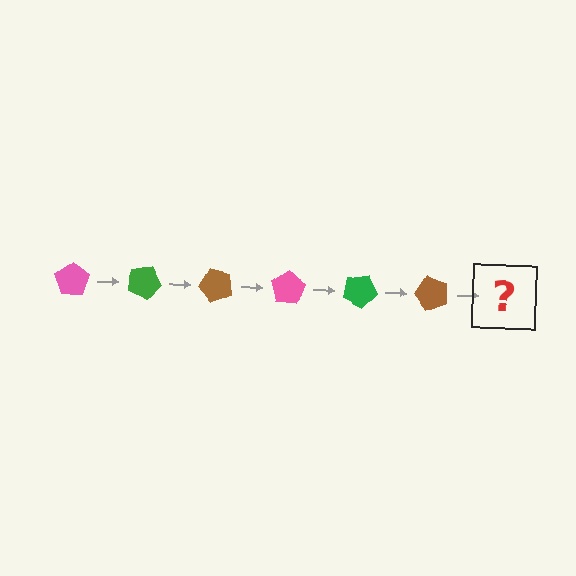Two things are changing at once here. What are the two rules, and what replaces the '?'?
The two rules are that it rotates 25 degrees each step and the color cycles through pink, green, and brown. The '?' should be a pink pentagon, rotated 150 degrees from the start.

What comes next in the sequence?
The next element should be a pink pentagon, rotated 150 degrees from the start.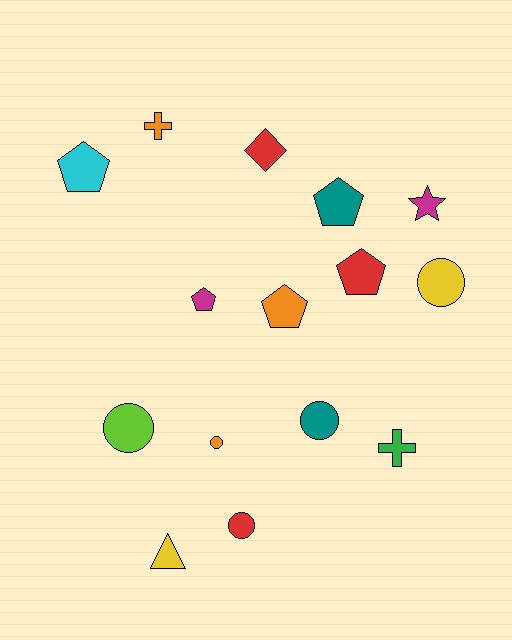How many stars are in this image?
There is 1 star.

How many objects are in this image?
There are 15 objects.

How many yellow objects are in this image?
There are 2 yellow objects.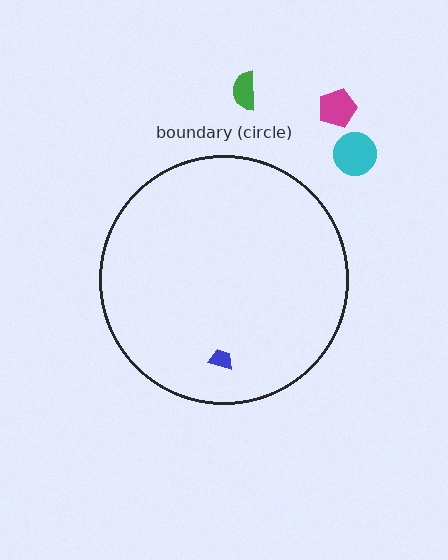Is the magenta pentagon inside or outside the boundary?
Outside.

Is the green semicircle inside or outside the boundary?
Outside.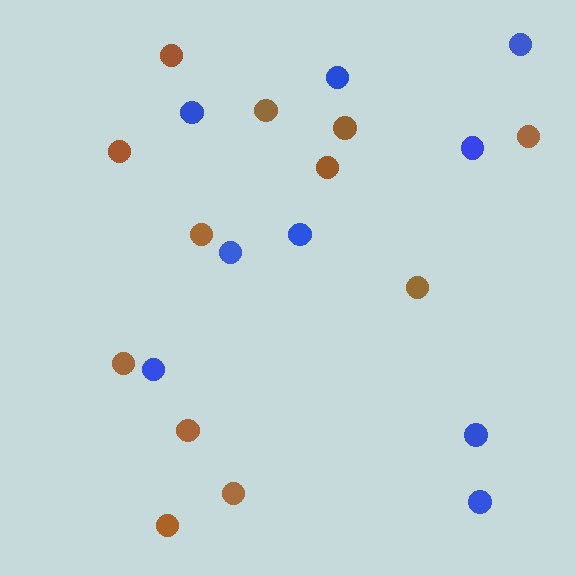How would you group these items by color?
There are 2 groups: one group of brown circles (12) and one group of blue circles (9).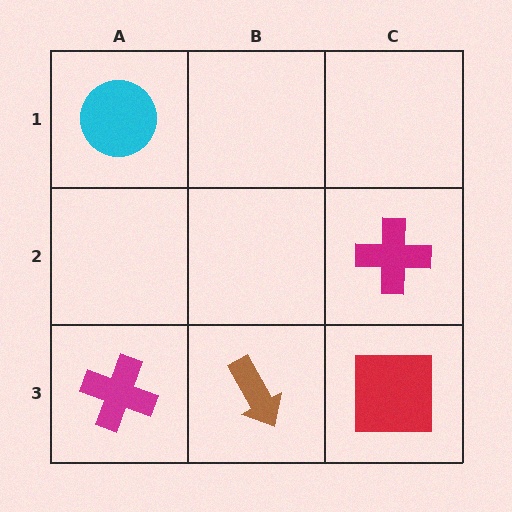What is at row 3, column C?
A red square.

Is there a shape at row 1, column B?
No, that cell is empty.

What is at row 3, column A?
A magenta cross.